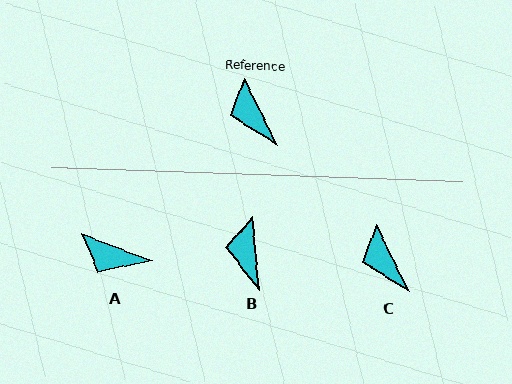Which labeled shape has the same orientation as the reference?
C.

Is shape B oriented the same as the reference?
No, it is off by about 21 degrees.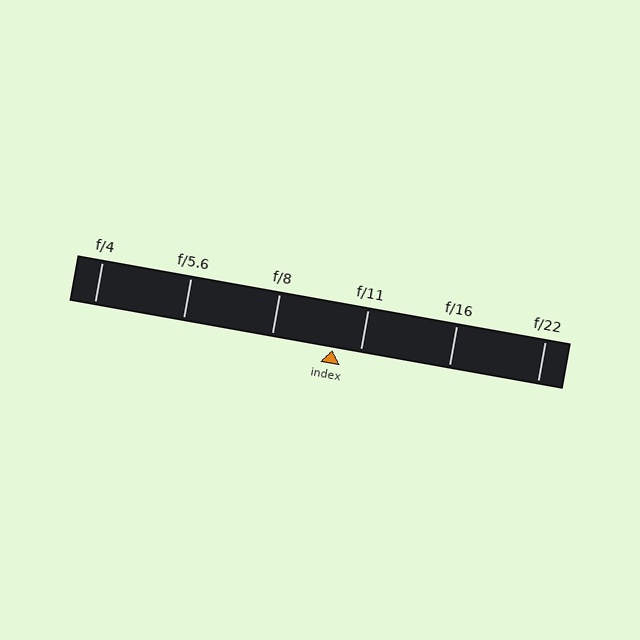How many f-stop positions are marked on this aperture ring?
There are 6 f-stop positions marked.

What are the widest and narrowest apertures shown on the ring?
The widest aperture shown is f/4 and the narrowest is f/22.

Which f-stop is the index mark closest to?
The index mark is closest to f/11.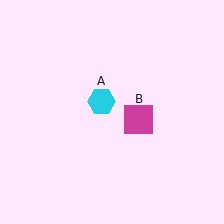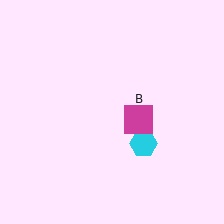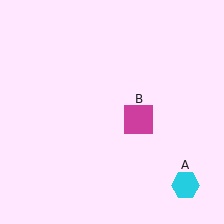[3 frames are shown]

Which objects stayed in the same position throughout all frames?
Magenta square (object B) remained stationary.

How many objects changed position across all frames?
1 object changed position: cyan hexagon (object A).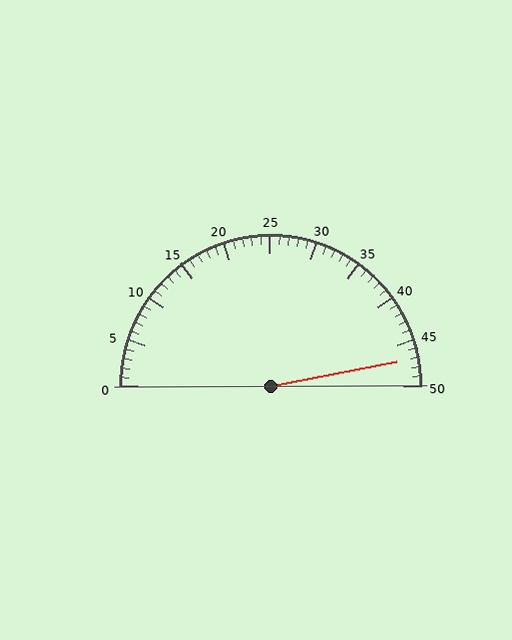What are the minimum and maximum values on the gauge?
The gauge ranges from 0 to 50.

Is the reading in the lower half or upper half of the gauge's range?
The reading is in the upper half of the range (0 to 50).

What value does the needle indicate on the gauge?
The needle indicates approximately 47.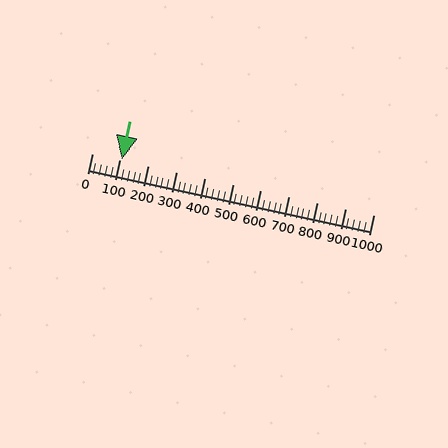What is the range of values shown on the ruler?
The ruler shows values from 0 to 1000.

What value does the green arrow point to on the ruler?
The green arrow points to approximately 104.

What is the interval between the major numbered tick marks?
The major tick marks are spaced 100 units apart.